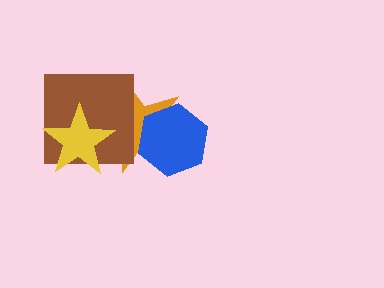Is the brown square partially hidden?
Yes, it is partially covered by another shape.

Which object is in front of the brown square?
The yellow star is in front of the brown square.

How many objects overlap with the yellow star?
2 objects overlap with the yellow star.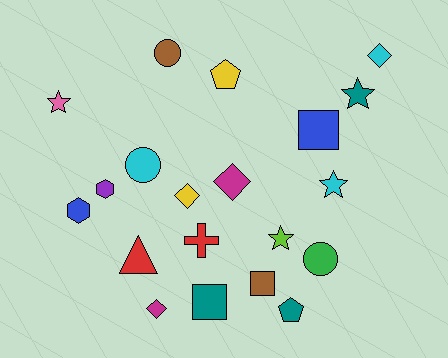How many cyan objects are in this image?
There are 3 cyan objects.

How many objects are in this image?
There are 20 objects.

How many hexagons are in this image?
There are 2 hexagons.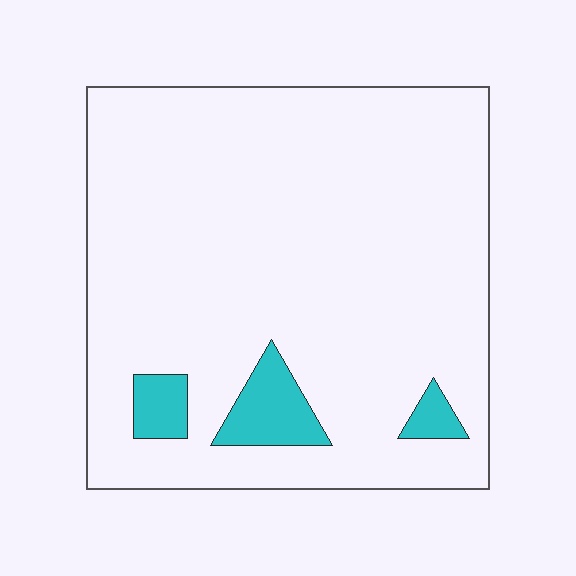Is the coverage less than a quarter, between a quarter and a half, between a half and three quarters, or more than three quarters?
Less than a quarter.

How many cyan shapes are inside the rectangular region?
3.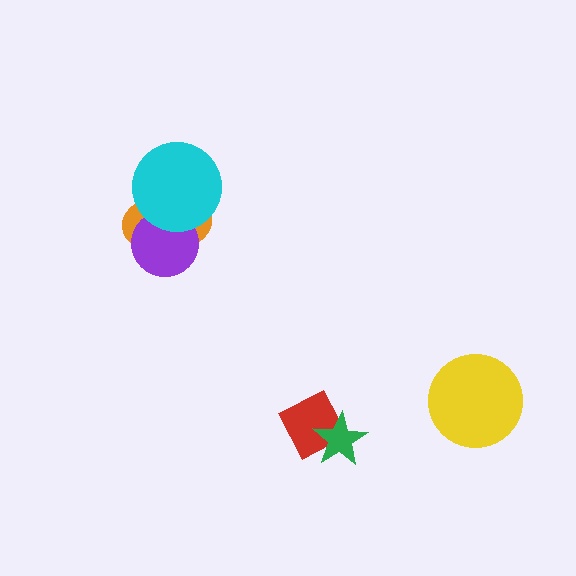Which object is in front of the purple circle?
The cyan circle is in front of the purple circle.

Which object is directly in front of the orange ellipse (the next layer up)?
The purple circle is directly in front of the orange ellipse.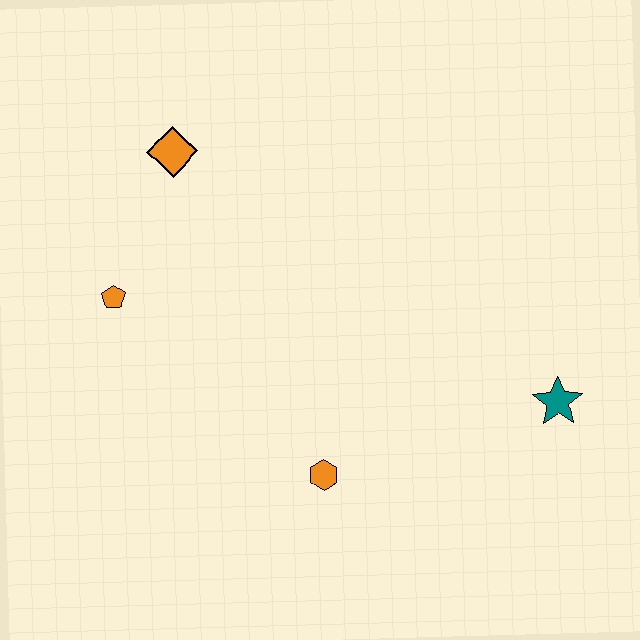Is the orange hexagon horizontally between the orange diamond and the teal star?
Yes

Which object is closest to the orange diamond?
The orange pentagon is closest to the orange diamond.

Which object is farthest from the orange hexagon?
The orange diamond is farthest from the orange hexagon.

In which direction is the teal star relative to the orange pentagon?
The teal star is to the right of the orange pentagon.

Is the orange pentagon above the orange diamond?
No